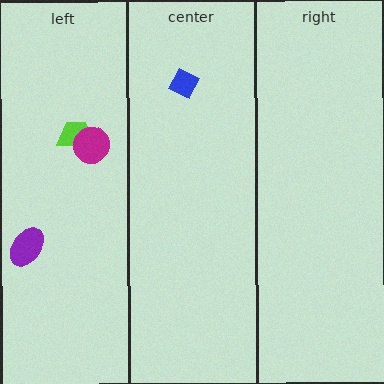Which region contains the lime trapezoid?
The left region.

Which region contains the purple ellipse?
The left region.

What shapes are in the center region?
The blue diamond.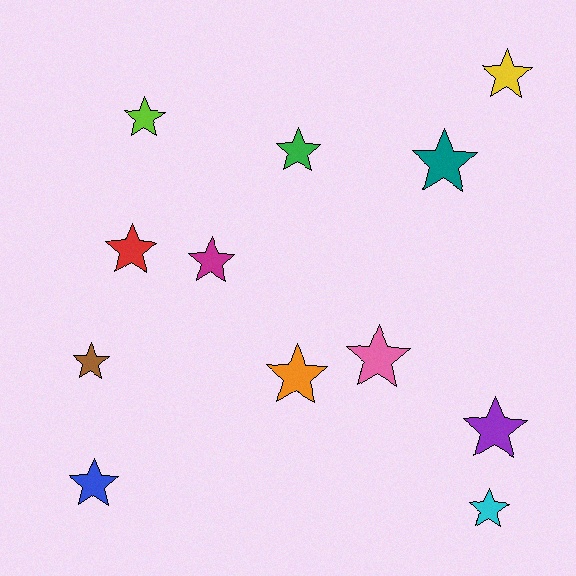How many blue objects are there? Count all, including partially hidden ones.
There is 1 blue object.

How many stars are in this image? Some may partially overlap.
There are 12 stars.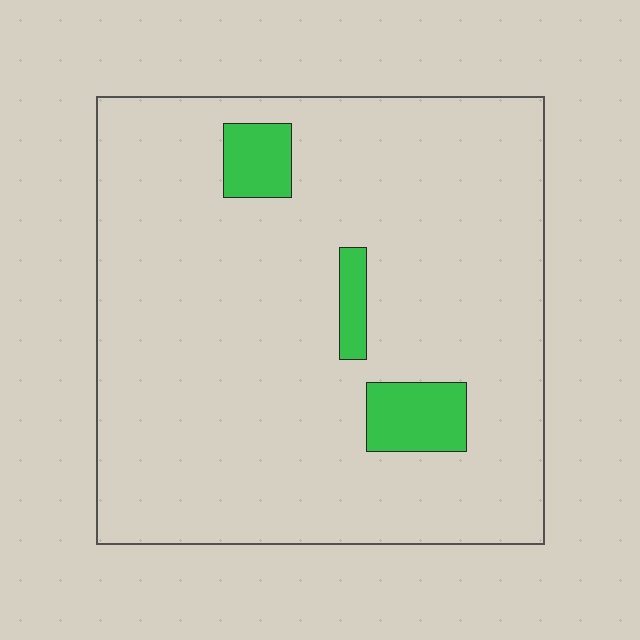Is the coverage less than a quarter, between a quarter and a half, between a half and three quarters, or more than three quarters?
Less than a quarter.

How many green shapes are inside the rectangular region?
3.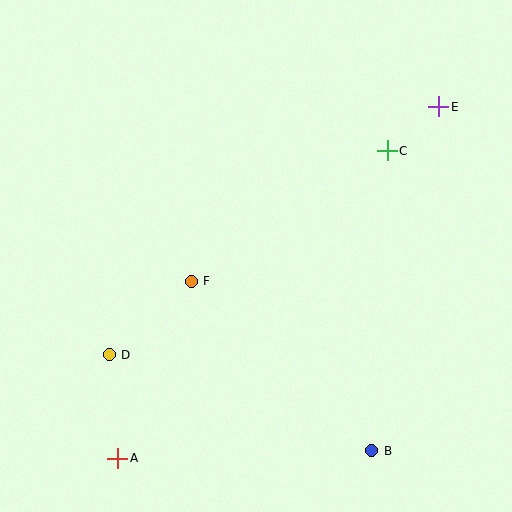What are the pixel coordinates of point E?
Point E is at (439, 107).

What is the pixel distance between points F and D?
The distance between F and D is 110 pixels.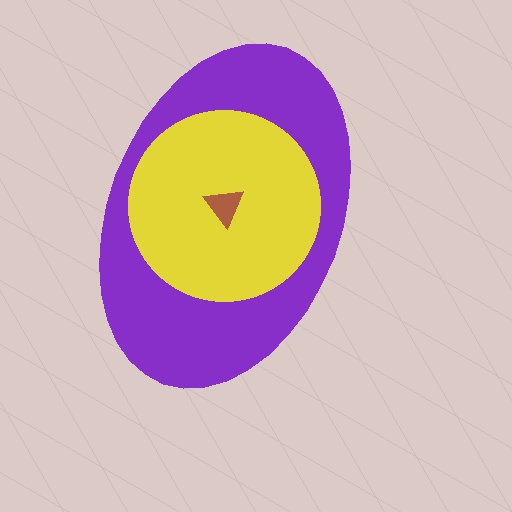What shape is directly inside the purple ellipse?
The yellow circle.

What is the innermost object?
The brown triangle.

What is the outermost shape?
The purple ellipse.